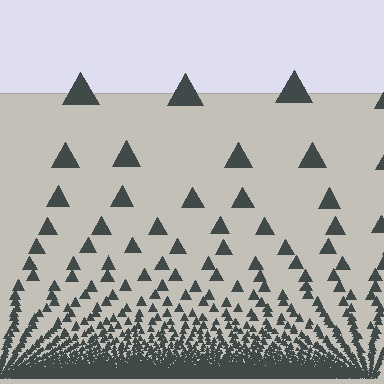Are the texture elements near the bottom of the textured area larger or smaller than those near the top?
Smaller. The gradient is inverted — elements near the bottom are smaller and denser.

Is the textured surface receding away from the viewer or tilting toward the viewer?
The surface appears to tilt toward the viewer. Texture elements get larger and sparser toward the top.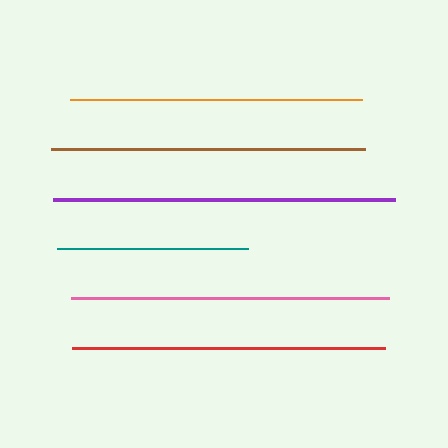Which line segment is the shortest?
The teal line is the shortest at approximately 192 pixels.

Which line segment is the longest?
The purple line is the longest at approximately 342 pixels.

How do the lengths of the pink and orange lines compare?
The pink and orange lines are approximately the same length.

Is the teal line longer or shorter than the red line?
The red line is longer than the teal line.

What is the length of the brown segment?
The brown segment is approximately 314 pixels long.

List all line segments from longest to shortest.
From longest to shortest: purple, pink, red, brown, orange, teal.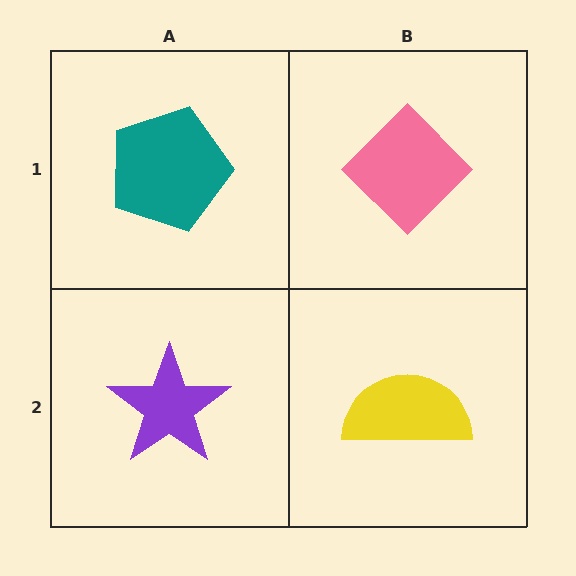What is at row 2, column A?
A purple star.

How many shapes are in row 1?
2 shapes.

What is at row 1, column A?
A teal pentagon.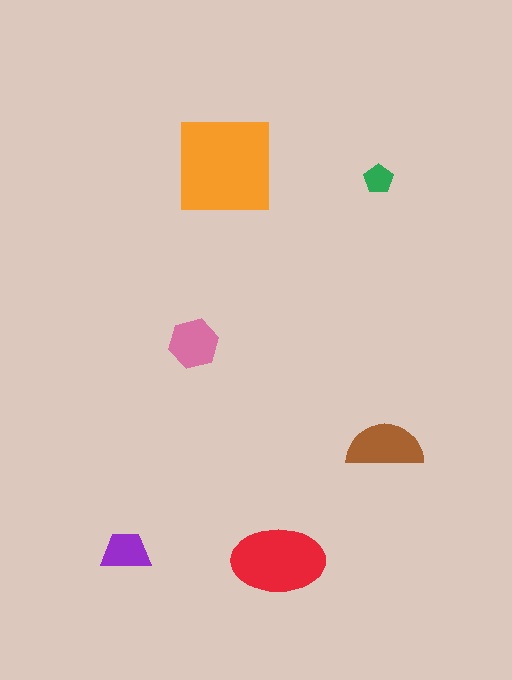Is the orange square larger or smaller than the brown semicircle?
Larger.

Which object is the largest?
The orange square.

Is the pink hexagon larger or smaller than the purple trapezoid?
Larger.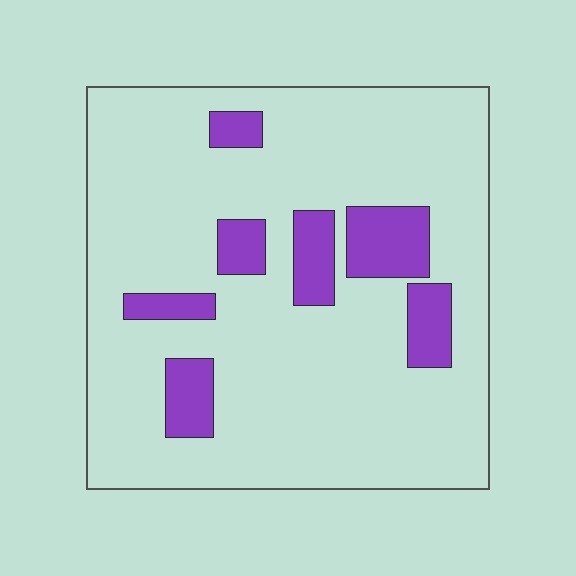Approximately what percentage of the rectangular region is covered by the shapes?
Approximately 15%.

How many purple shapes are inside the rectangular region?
7.